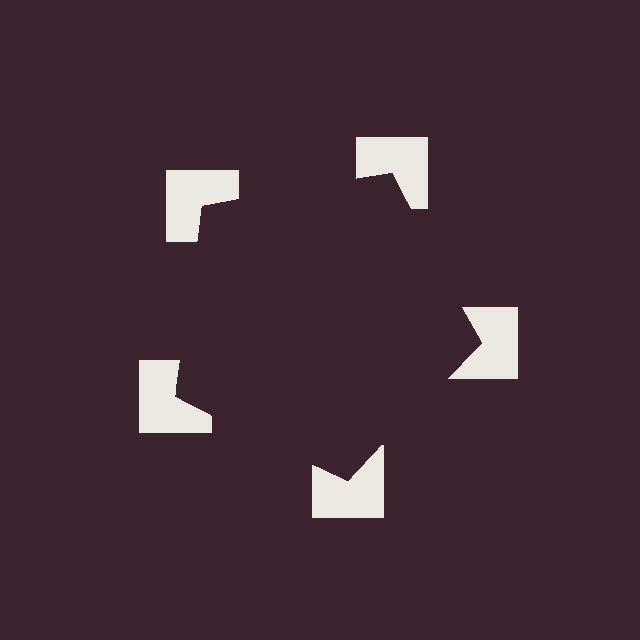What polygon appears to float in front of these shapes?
An illusory pentagon — its edges are inferred from the aligned wedge cuts in the notched squares, not physically drawn.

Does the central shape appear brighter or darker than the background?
It typically appears slightly darker than the background, even though no actual brightness change is drawn.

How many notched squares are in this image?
There are 5 — one at each vertex of the illusory pentagon.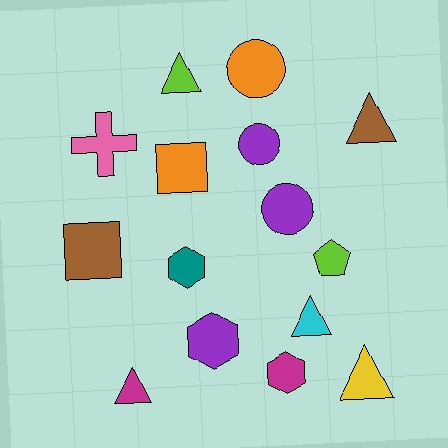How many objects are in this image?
There are 15 objects.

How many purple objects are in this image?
There are 3 purple objects.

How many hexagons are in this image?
There are 3 hexagons.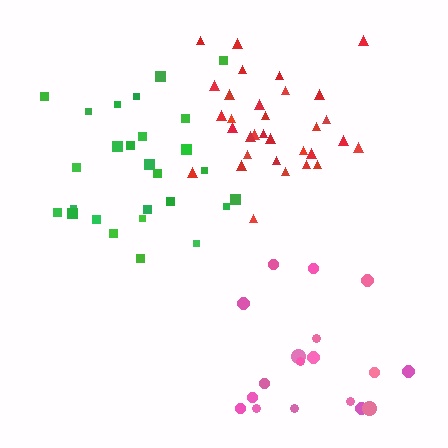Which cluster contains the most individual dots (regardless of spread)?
Red (32).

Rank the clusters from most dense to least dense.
red, green, pink.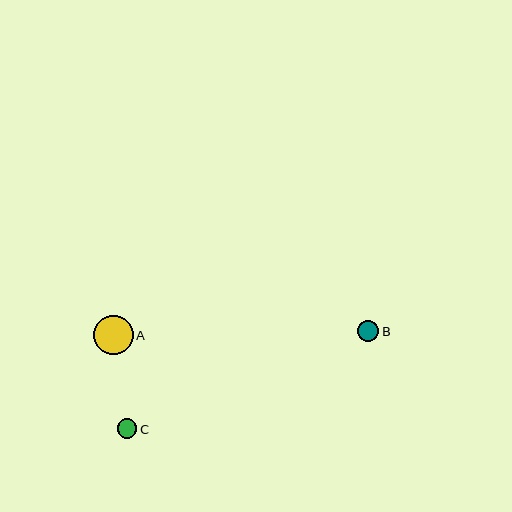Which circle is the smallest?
Circle C is the smallest with a size of approximately 19 pixels.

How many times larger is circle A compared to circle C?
Circle A is approximately 2.0 times the size of circle C.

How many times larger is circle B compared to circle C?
Circle B is approximately 1.1 times the size of circle C.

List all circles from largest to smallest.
From largest to smallest: A, B, C.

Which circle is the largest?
Circle A is the largest with a size of approximately 39 pixels.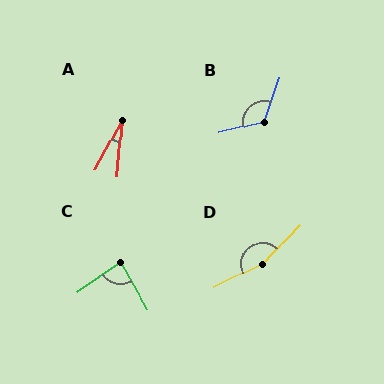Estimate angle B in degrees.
Approximately 123 degrees.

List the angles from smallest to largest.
A (23°), C (85°), B (123°), D (160°).